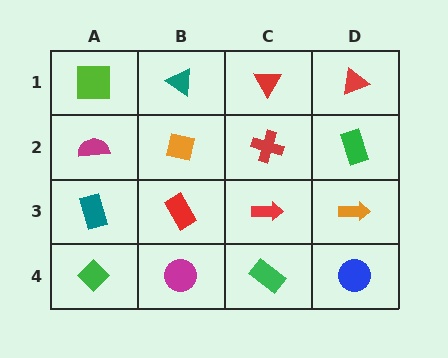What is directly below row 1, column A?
A magenta semicircle.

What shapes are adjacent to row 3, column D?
A green rectangle (row 2, column D), a blue circle (row 4, column D), a red arrow (row 3, column C).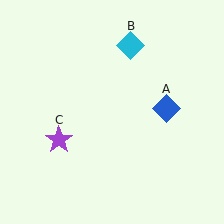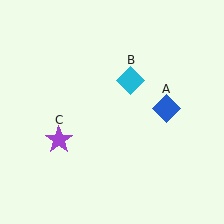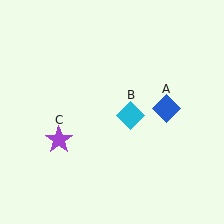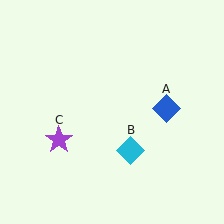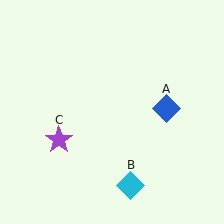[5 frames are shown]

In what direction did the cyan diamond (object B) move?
The cyan diamond (object B) moved down.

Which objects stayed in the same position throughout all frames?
Blue diamond (object A) and purple star (object C) remained stationary.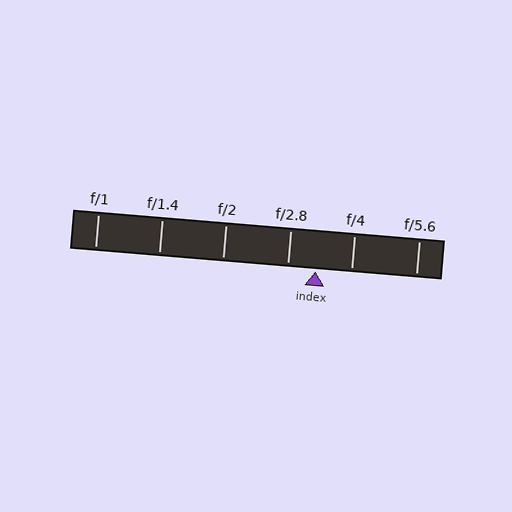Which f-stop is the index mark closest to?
The index mark is closest to f/2.8.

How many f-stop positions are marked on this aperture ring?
There are 6 f-stop positions marked.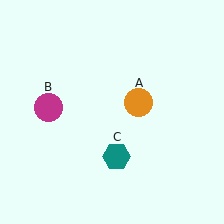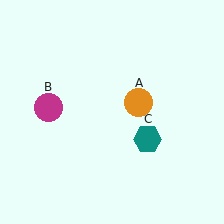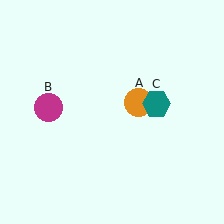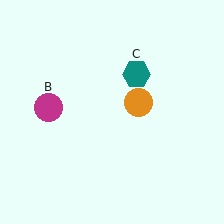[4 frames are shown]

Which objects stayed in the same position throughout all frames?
Orange circle (object A) and magenta circle (object B) remained stationary.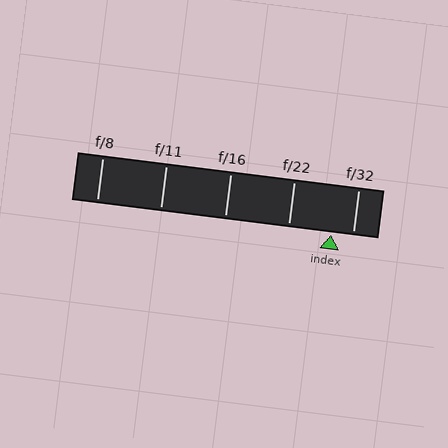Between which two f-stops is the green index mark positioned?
The index mark is between f/22 and f/32.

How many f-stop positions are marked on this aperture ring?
There are 5 f-stop positions marked.